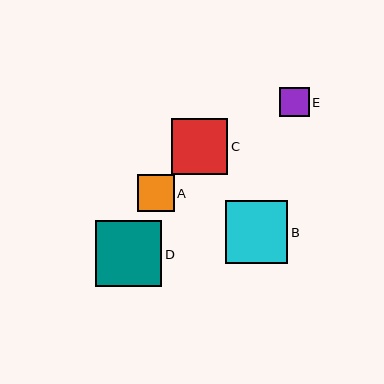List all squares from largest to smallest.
From largest to smallest: D, B, C, A, E.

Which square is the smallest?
Square E is the smallest with a size of approximately 29 pixels.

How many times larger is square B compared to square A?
Square B is approximately 1.7 times the size of square A.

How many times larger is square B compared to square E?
Square B is approximately 2.2 times the size of square E.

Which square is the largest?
Square D is the largest with a size of approximately 66 pixels.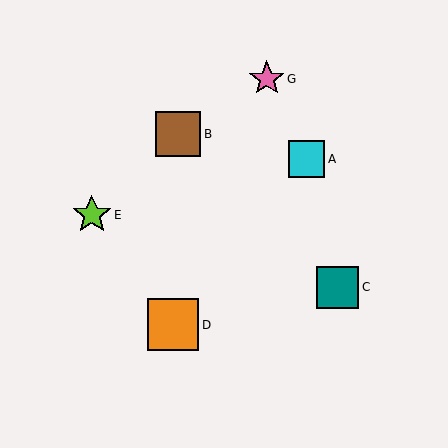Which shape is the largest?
The orange square (labeled D) is the largest.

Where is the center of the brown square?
The center of the brown square is at (178, 134).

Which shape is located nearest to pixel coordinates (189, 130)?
The brown square (labeled B) at (178, 134) is nearest to that location.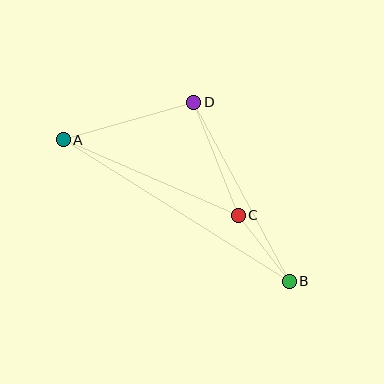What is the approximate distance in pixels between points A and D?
The distance between A and D is approximately 136 pixels.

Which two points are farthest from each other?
Points A and B are farthest from each other.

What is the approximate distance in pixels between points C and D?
The distance between C and D is approximately 121 pixels.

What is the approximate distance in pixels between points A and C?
The distance between A and C is approximately 191 pixels.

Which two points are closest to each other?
Points B and C are closest to each other.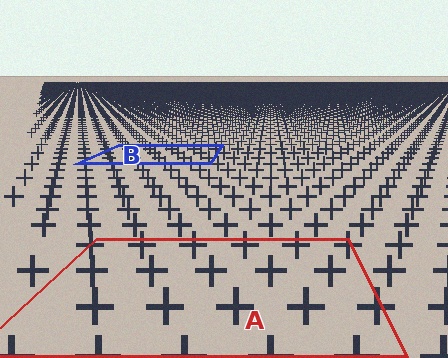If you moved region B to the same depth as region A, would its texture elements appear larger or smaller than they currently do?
They would appear larger. At a closer depth, the same texture elements are projected at a bigger on-screen size.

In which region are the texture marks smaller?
The texture marks are smaller in region B, because it is farther away.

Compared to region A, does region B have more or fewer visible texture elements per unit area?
Region B has more texture elements per unit area — they are packed more densely because it is farther away.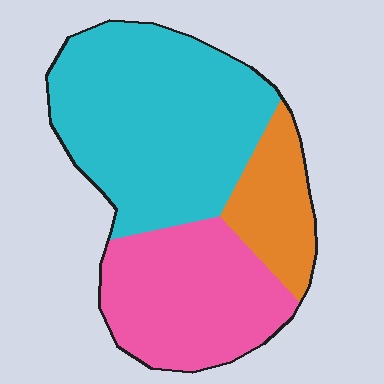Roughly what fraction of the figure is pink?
Pink covers roughly 35% of the figure.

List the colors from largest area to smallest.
From largest to smallest: cyan, pink, orange.